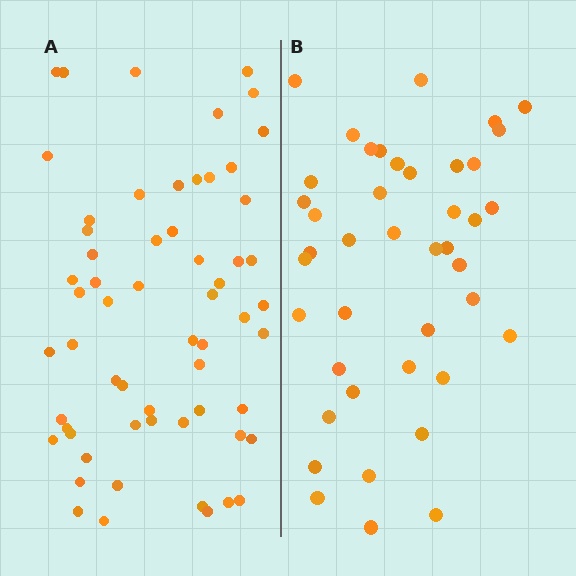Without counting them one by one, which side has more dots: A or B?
Region A (the left region) has more dots.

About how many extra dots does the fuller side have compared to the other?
Region A has approximately 20 more dots than region B.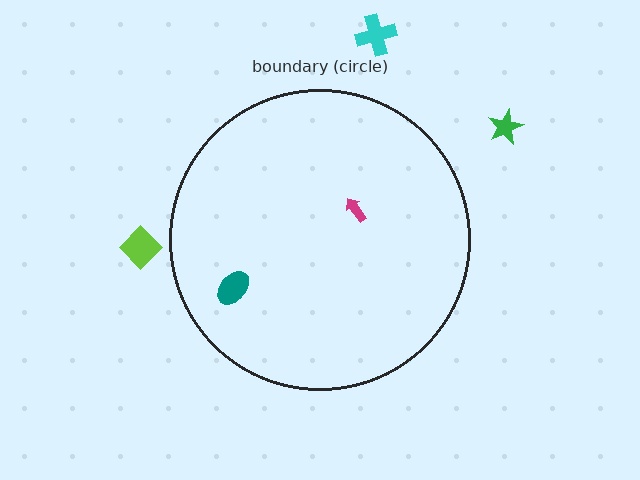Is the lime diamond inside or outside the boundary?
Outside.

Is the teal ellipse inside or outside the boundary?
Inside.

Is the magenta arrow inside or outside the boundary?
Inside.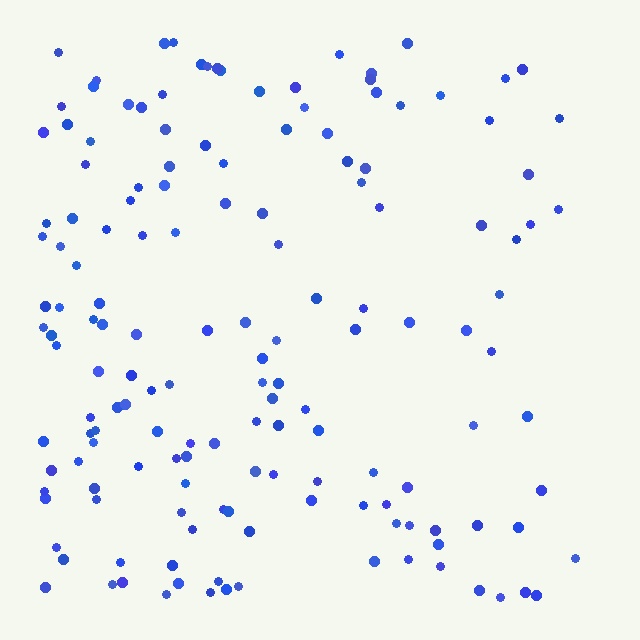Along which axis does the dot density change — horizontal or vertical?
Horizontal.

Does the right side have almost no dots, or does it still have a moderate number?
Still a moderate number, just noticeably fewer than the left.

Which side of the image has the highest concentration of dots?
The left.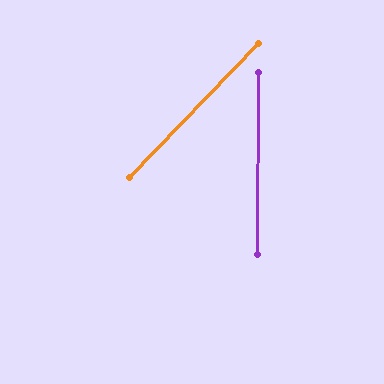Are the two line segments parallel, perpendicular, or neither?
Neither parallel nor perpendicular — they differ by about 43°.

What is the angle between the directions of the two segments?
Approximately 43 degrees.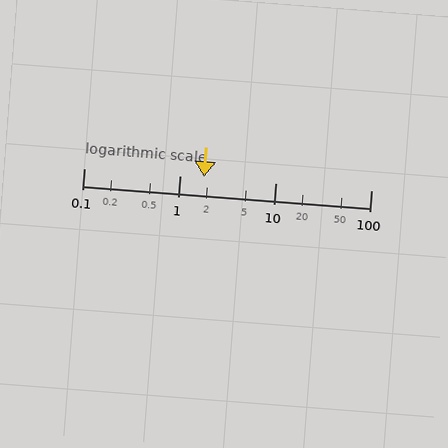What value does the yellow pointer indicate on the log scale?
The pointer indicates approximately 1.8.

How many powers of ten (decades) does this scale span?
The scale spans 3 decades, from 0.1 to 100.